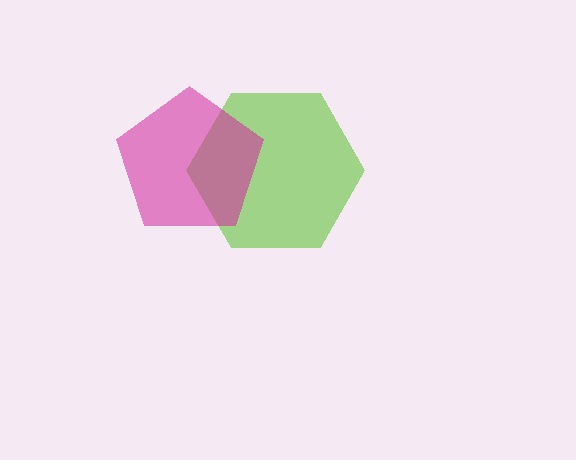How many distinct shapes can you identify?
There are 2 distinct shapes: a lime hexagon, a magenta pentagon.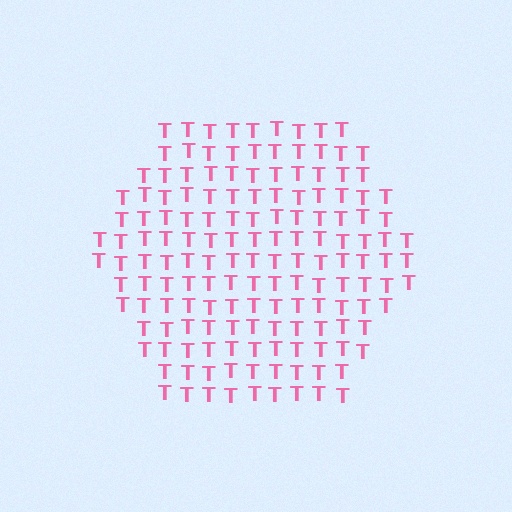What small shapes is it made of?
It is made of small letter T's.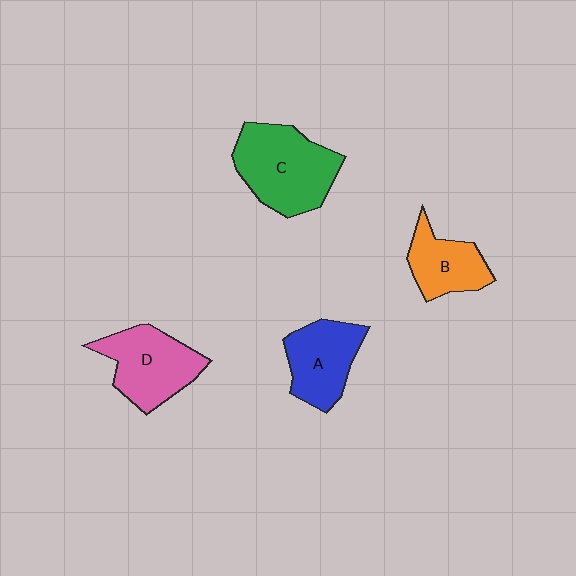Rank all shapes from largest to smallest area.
From largest to smallest: C (green), D (pink), A (blue), B (orange).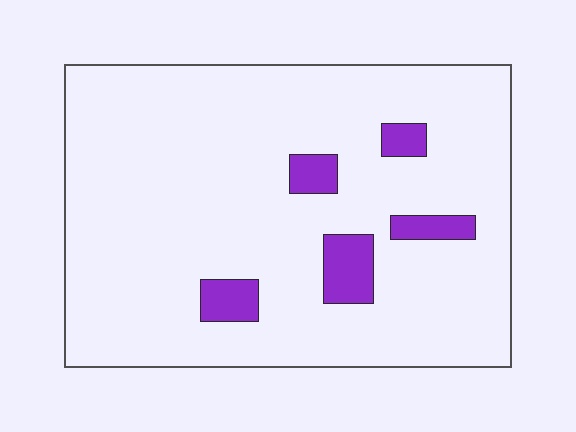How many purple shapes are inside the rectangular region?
5.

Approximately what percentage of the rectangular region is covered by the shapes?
Approximately 10%.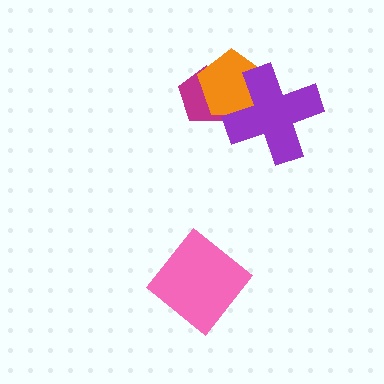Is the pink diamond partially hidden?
No, no other shape covers it.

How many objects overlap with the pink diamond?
0 objects overlap with the pink diamond.